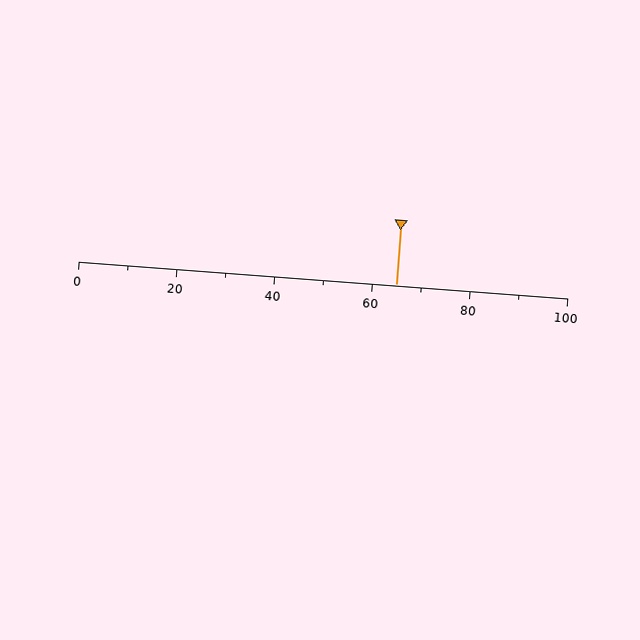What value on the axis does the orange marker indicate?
The marker indicates approximately 65.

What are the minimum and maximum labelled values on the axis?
The axis runs from 0 to 100.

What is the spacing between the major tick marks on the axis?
The major ticks are spaced 20 apart.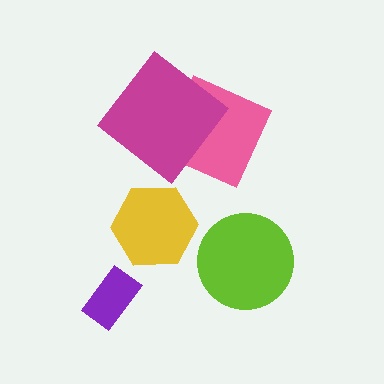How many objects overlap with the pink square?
1 object overlaps with the pink square.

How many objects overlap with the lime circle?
0 objects overlap with the lime circle.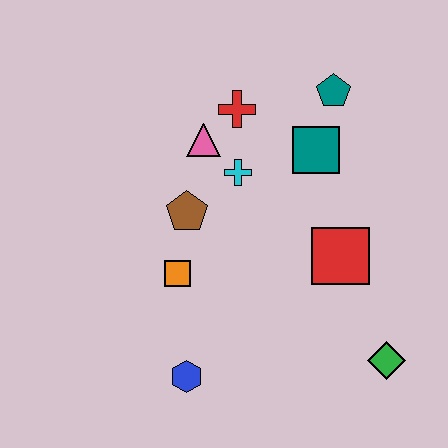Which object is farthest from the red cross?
The green diamond is farthest from the red cross.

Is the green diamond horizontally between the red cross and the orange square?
No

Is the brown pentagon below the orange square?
No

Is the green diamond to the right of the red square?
Yes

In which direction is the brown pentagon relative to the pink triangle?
The brown pentagon is below the pink triangle.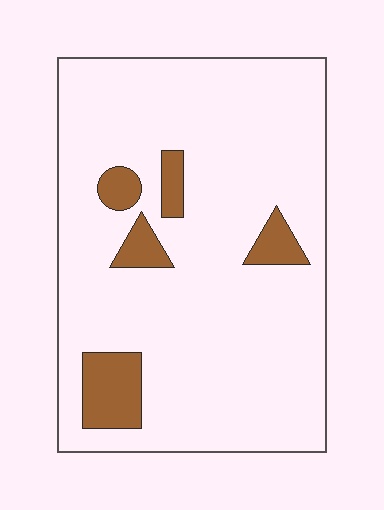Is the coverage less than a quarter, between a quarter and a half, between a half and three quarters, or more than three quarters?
Less than a quarter.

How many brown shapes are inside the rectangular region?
5.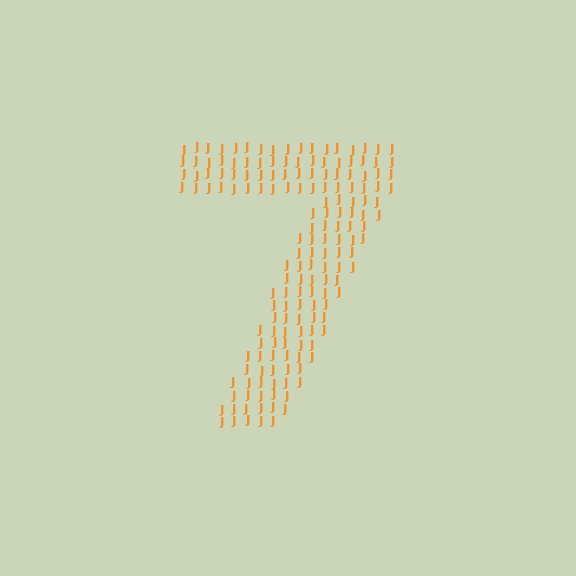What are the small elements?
The small elements are letter J's.